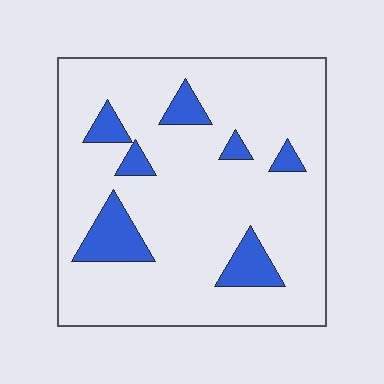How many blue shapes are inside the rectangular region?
7.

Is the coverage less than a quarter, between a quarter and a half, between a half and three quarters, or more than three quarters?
Less than a quarter.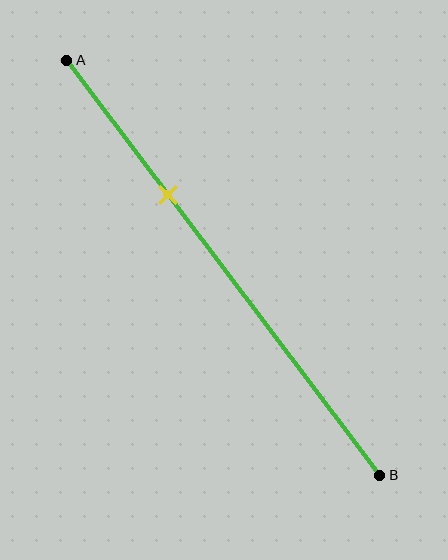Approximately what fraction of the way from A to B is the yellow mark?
The yellow mark is approximately 30% of the way from A to B.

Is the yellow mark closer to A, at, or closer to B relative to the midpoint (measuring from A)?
The yellow mark is closer to point A than the midpoint of segment AB.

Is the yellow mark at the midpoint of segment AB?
No, the mark is at about 30% from A, not at the 50% midpoint.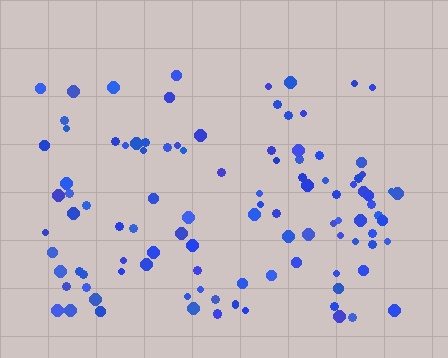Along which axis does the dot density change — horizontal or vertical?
Vertical.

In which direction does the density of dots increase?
From top to bottom, with the bottom side densest.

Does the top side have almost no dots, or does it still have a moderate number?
Still a moderate number, just noticeably fewer than the bottom.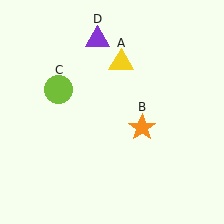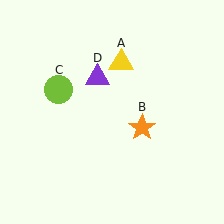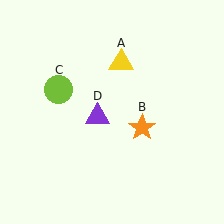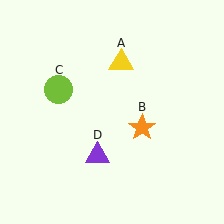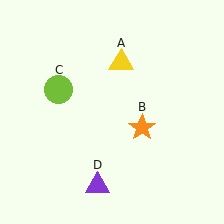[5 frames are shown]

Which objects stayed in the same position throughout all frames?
Yellow triangle (object A) and orange star (object B) and lime circle (object C) remained stationary.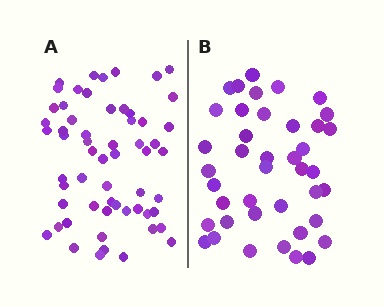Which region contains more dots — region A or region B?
Region A (the left region) has more dots.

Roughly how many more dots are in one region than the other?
Region A has approximately 20 more dots than region B.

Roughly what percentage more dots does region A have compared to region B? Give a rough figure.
About 45% more.